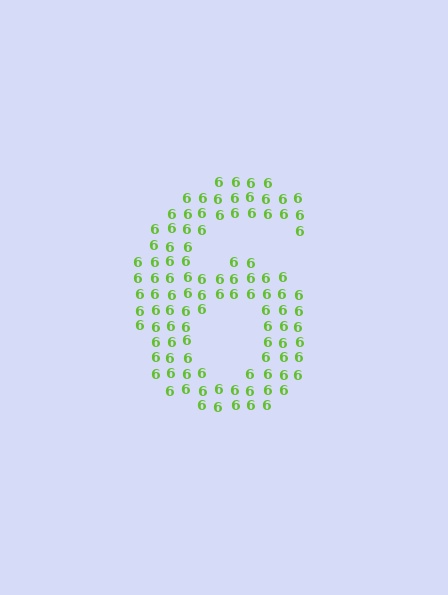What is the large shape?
The large shape is the digit 6.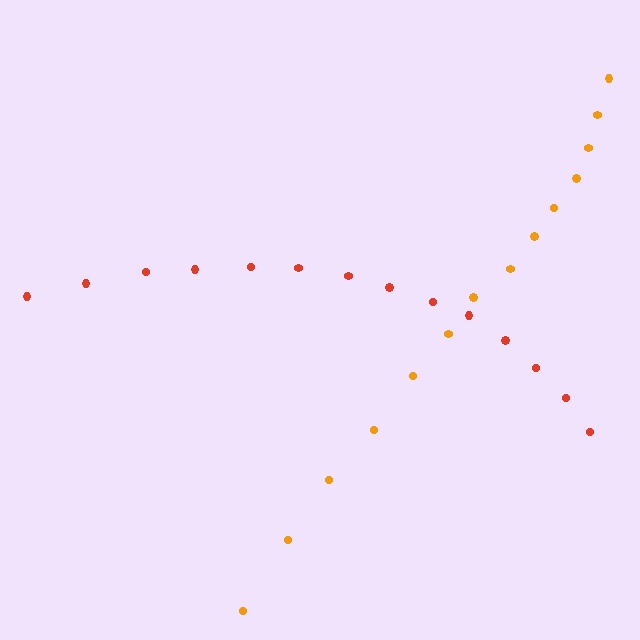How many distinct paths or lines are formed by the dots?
There are 2 distinct paths.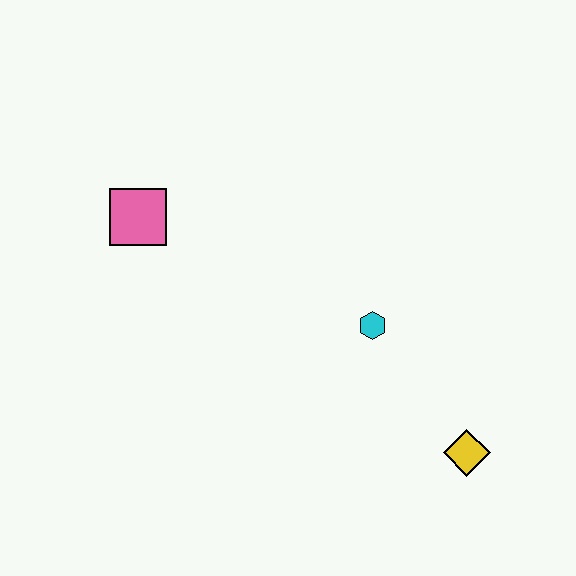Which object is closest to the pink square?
The cyan hexagon is closest to the pink square.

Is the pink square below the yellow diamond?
No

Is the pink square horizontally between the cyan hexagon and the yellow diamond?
No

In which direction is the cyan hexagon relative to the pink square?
The cyan hexagon is to the right of the pink square.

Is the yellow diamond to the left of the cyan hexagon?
No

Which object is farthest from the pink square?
The yellow diamond is farthest from the pink square.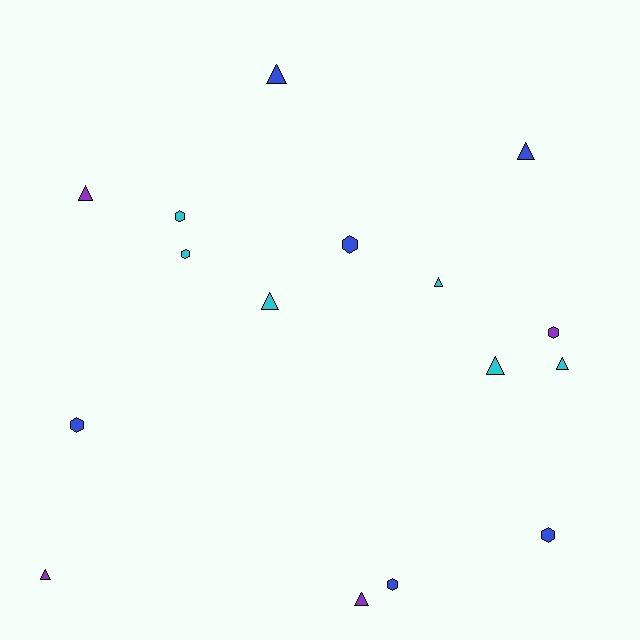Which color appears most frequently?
Blue, with 6 objects.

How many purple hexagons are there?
There is 1 purple hexagon.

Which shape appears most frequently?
Triangle, with 9 objects.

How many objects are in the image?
There are 16 objects.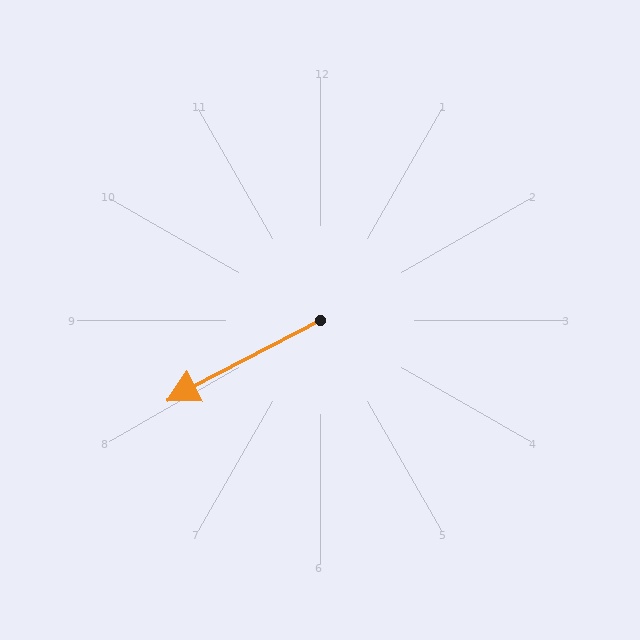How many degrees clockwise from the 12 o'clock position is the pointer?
Approximately 242 degrees.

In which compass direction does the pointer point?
Southwest.